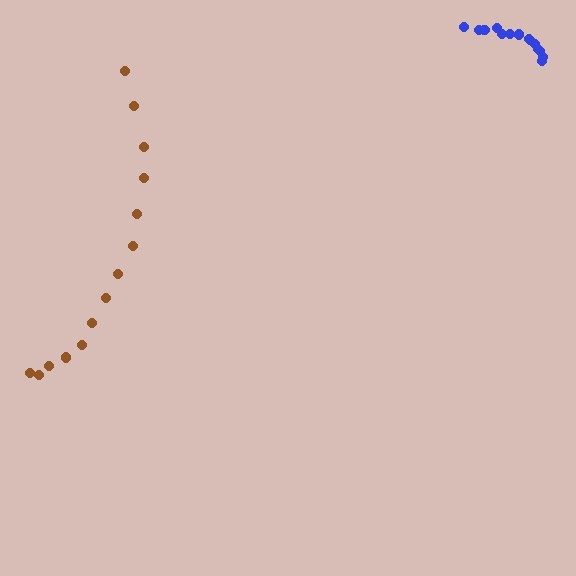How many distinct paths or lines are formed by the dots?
There are 2 distinct paths.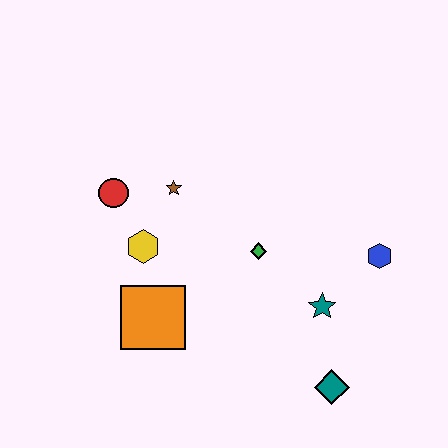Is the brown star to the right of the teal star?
No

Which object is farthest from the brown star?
The teal diamond is farthest from the brown star.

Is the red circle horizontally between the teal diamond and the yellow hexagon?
No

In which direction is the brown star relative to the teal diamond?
The brown star is above the teal diamond.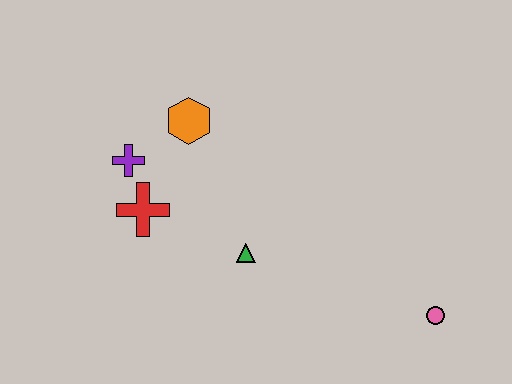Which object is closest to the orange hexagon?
The purple cross is closest to the orange hexagon.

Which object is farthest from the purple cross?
The pink circle is farthest from the purple cross.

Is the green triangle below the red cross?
Yes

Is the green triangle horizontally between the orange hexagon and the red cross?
No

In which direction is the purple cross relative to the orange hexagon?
The purple cross is to the left of the orange hexagon.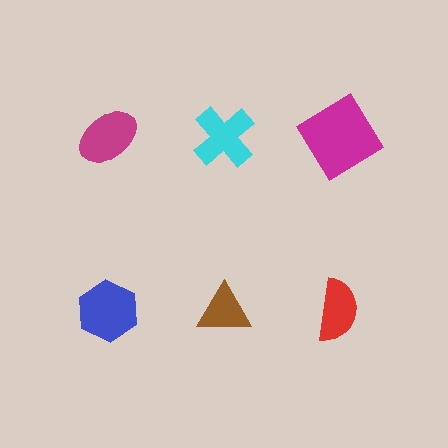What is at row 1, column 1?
A magenta ellipse.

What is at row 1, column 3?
A magenta diamond.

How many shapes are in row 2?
3 shapes.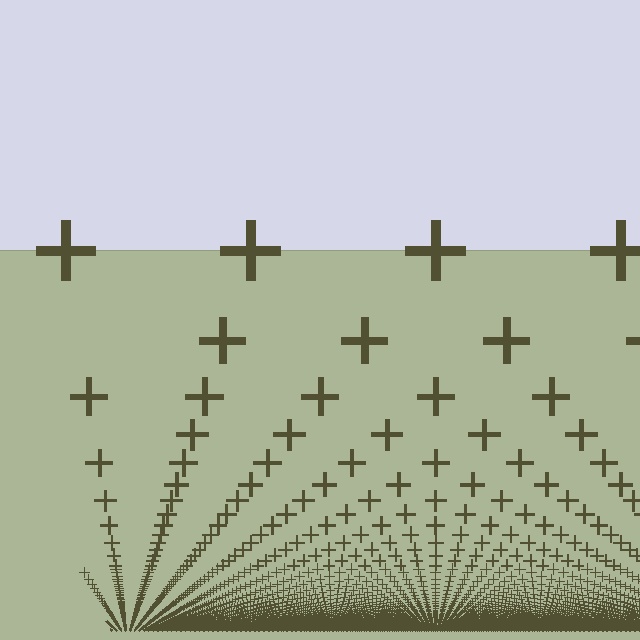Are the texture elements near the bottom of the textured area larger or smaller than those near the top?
Smaller. The gradient is inverted — elements near the bottom are smaller and denser.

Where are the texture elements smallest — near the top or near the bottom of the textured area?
Near the bottom.